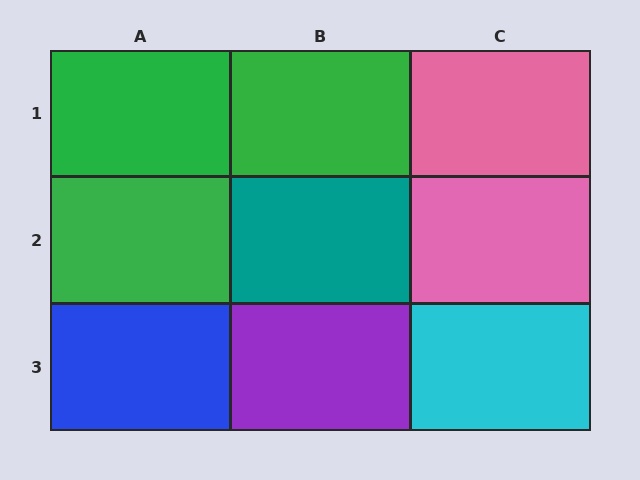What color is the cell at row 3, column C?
Cyan.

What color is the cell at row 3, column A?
Blue.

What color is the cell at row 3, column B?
Purple.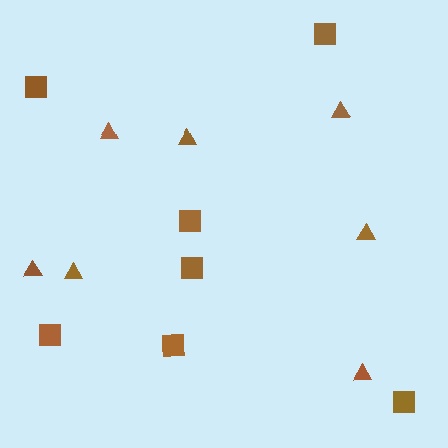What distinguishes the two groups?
There are 2 groups: one group of squares (7) and one group of triangles (7).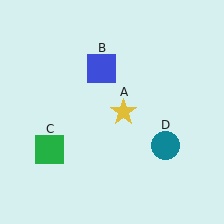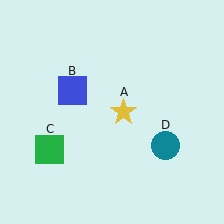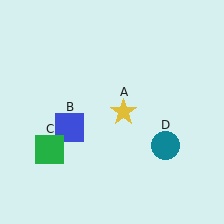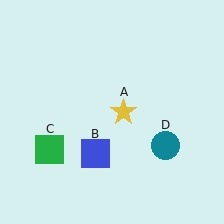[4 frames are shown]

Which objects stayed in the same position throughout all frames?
Yellow star (object A) and green square (object C) and teal circle (object D) remained stationary.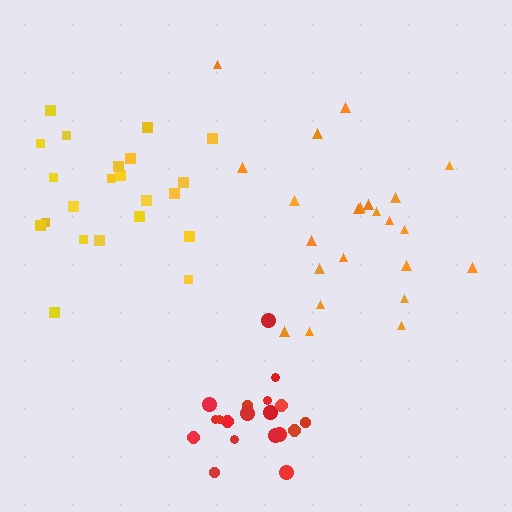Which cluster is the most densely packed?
Red.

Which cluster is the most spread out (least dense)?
Orange.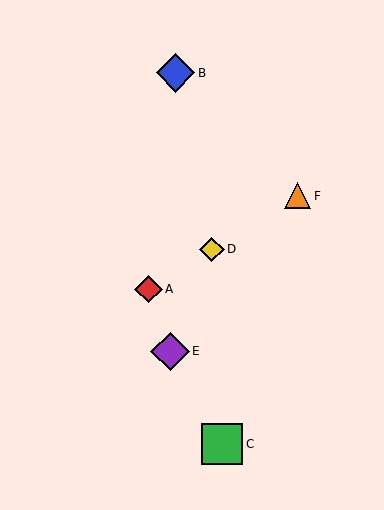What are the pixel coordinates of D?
Object D is at (212, 249).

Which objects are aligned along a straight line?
Objects A, D, F are aligned along a straight line.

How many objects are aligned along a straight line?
3 objects (A, D, F) are aligned along a straight line.